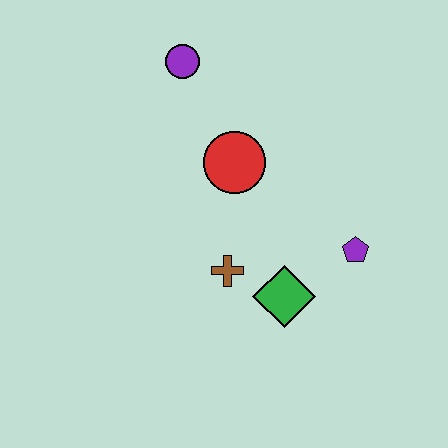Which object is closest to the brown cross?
The green diamond is closest to the brown cross.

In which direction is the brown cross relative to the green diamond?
The brown cross is to the left of the green diamond.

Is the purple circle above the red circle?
Yes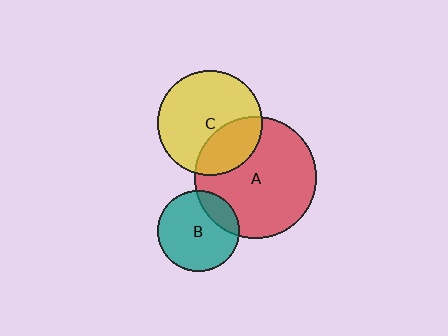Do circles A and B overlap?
Yes.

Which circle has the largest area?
Circle A (red).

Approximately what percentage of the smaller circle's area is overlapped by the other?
Approximately 20%.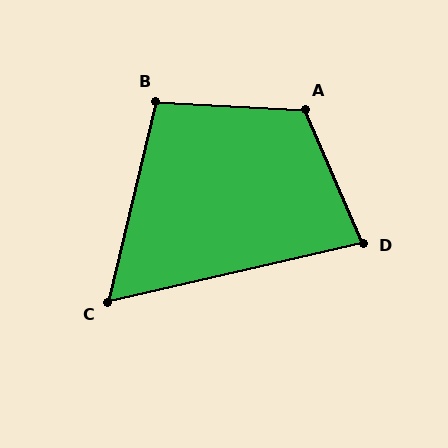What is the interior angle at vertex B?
Approximately 100 degrees (obtuse).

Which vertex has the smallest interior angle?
C, at approximately 64 degrees.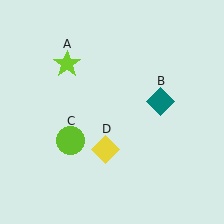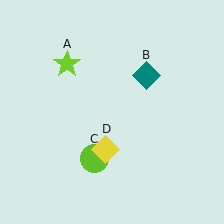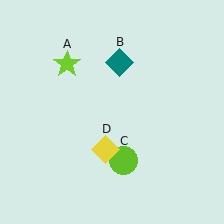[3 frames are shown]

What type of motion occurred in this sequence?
The teal diamond (object B), lime circle (object C) rotated counterclockwise around the center of the scene.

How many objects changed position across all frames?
2 objects changed position: teal diamond (object B), lime circle (object C).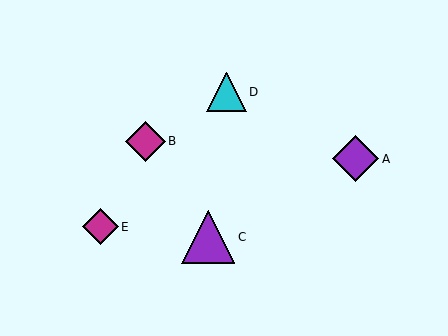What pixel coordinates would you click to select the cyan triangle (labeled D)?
Click at (226, 92) to select the cyan triangle D.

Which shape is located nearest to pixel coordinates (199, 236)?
The purple triangle (labeled C) at (208, 237) is nearest to that location.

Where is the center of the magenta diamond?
The center of the magenta diamond is at (145, 141).